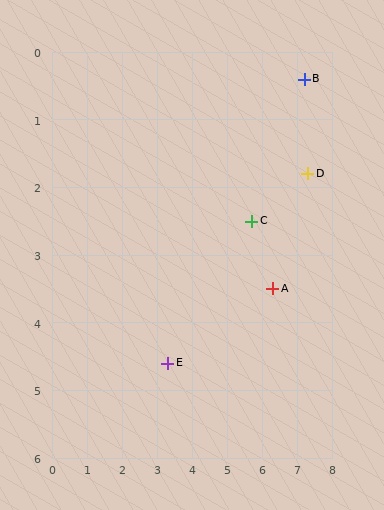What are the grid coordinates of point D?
Point D is at approximately (7.3, 1.8).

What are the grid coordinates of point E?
Point E is at approximately (3.3, 4.6).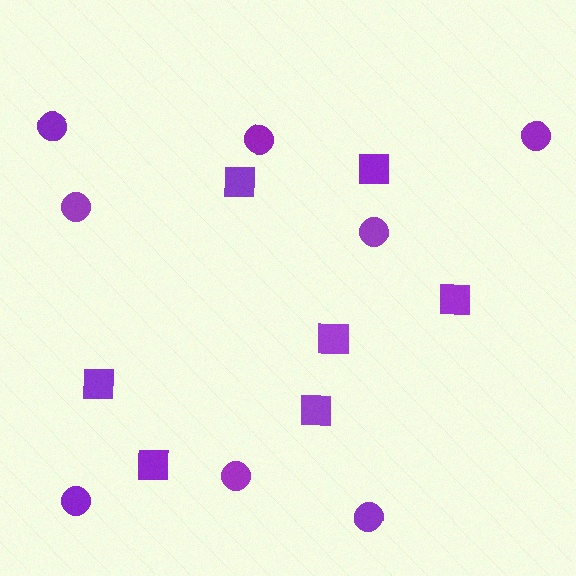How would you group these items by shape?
There are 2 groups: one group of circles (8) and one group of squares (7).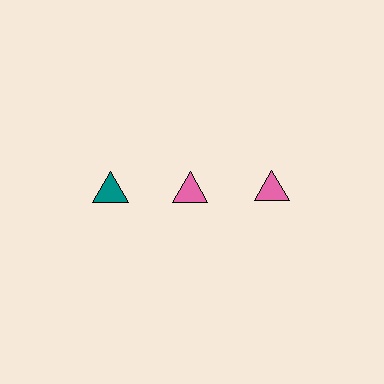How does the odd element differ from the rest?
It has a different color: teal instead of pink.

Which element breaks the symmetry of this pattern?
The teal triangle in the top row, leftmost column breaks the symmetry. All other shapes are pink triangles.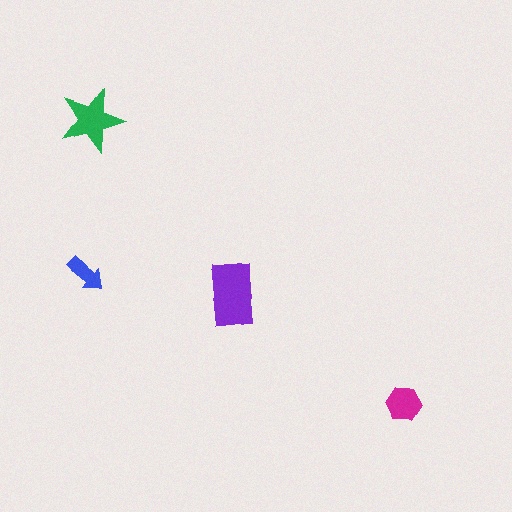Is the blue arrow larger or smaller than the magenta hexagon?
Smaller.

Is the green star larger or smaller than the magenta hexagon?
Larger.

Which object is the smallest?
The blue arrow.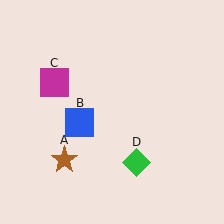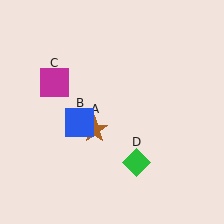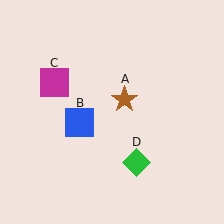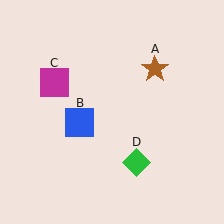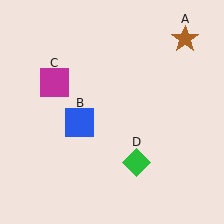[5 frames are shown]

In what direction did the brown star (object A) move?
The brown star (object A) moved up and to the right.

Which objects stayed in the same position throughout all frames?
Blue square (object B) and magenta square (object C) and green diamond (object D) remained stationary.